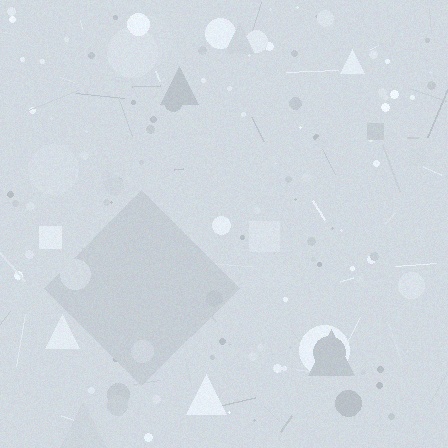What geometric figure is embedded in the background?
A diamond is embedded in the background.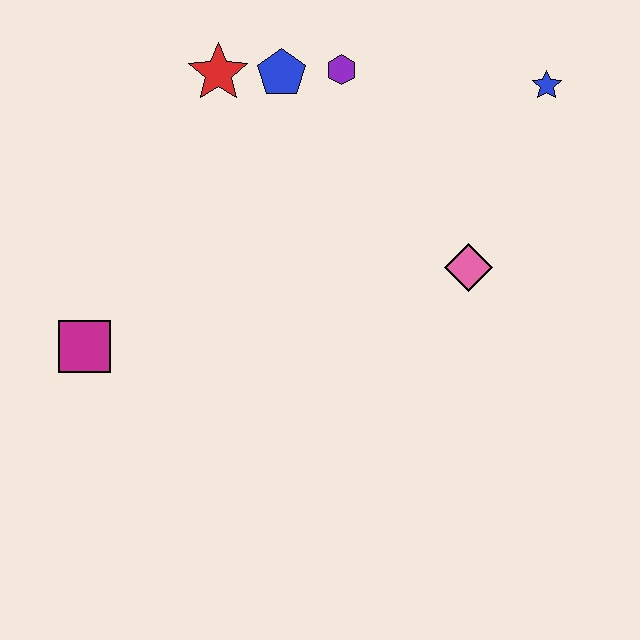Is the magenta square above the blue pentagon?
No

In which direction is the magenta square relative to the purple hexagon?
The magenta square is below the purple hexagon.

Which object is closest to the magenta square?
The red star is closest to the magenta square.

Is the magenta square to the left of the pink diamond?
Yes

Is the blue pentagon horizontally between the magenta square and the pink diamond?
Yes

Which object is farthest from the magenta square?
The blue star is farthest from the magenta square.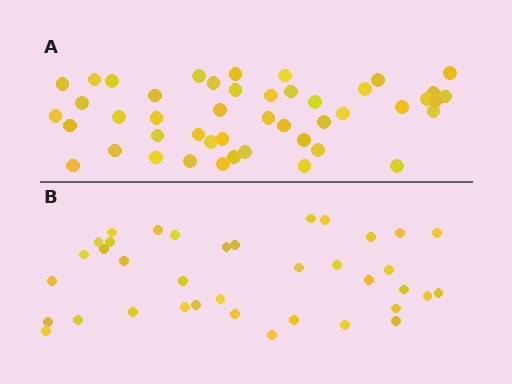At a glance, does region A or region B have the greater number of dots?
Region A (the top region) has more dots.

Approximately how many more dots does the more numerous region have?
Region A has roughly 8 or so more dots than region B.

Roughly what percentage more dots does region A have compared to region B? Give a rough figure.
About 25% more.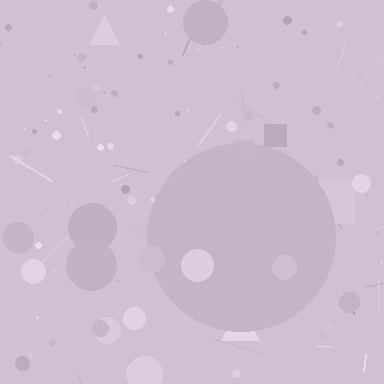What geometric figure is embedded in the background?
A circle is embedded in the background.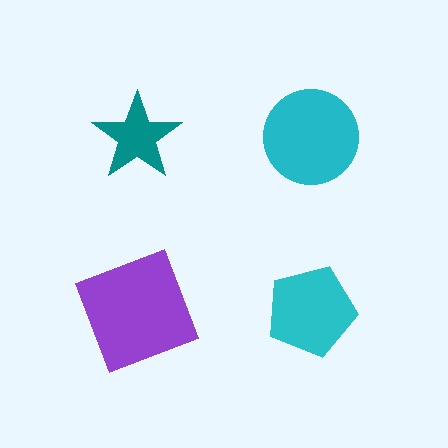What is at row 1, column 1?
A teal star.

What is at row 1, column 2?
A cyan circle.